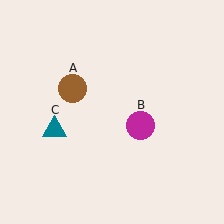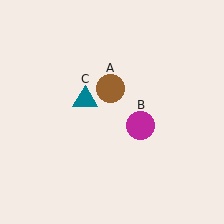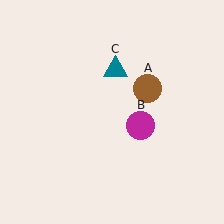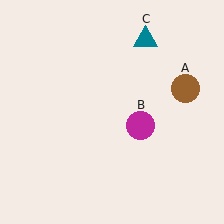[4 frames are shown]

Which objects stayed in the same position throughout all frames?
Magenta circle (object B) remained stationary.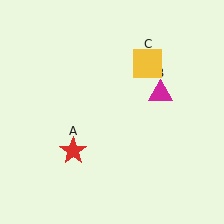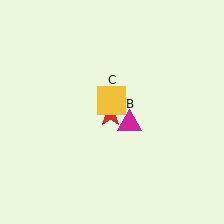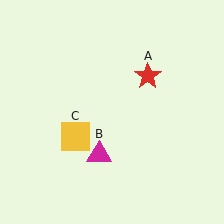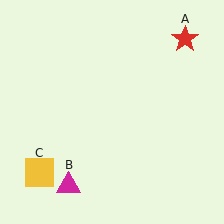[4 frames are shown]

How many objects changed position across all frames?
3 objects changed position: red star (object A), magenta triangle (object B), yellow square (object C).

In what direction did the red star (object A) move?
The red star (object A) moved up and to the right.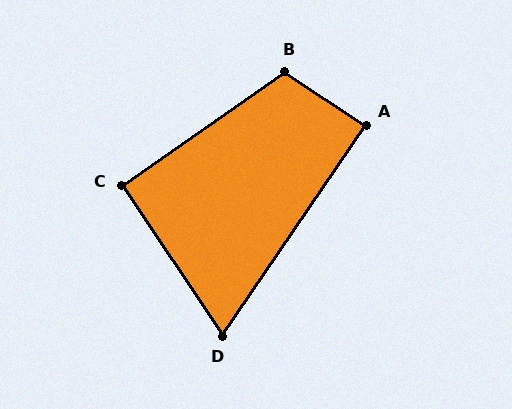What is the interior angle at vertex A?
Approximately 89 degrees (approximately right).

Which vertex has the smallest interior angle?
D, at approximately 68 degrees.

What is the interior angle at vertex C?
Approximately 91 degrees (approximately right).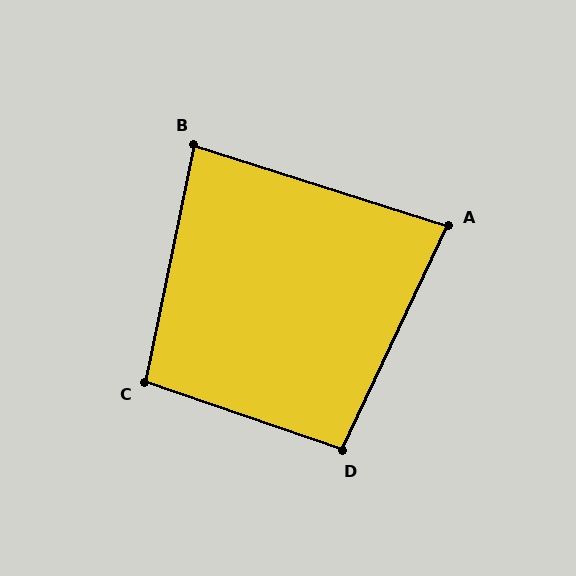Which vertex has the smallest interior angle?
A, at approximately 83 degrees.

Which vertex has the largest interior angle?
C, at approximately 97 degrees.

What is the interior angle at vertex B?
Approximately 84 degrees (acute).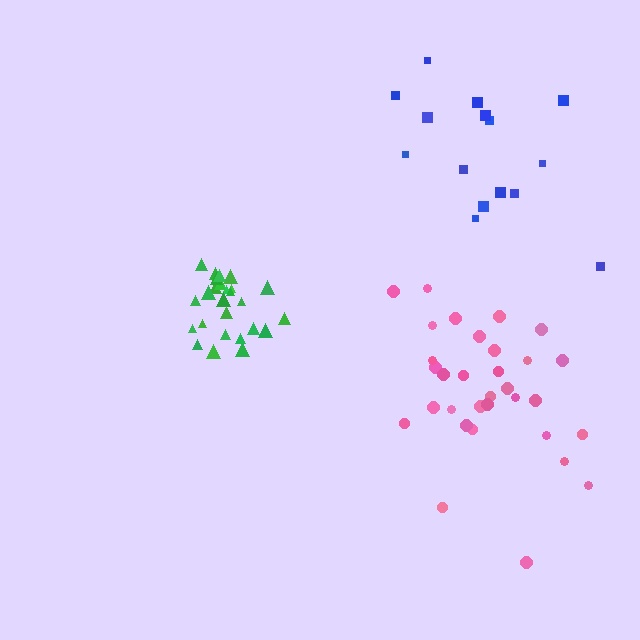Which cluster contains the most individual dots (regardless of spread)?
Pink (32).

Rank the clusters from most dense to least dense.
green, pink, blue.